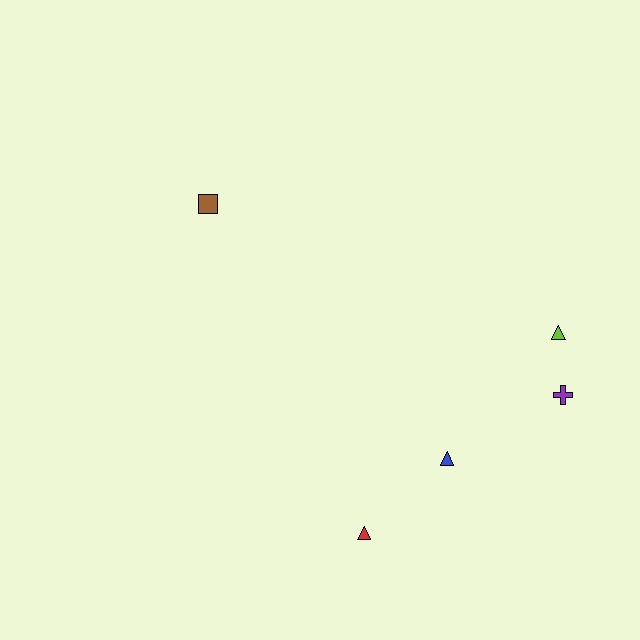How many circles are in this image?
There are no circles.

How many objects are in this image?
There are 5 objects.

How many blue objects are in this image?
There is 1 blue object.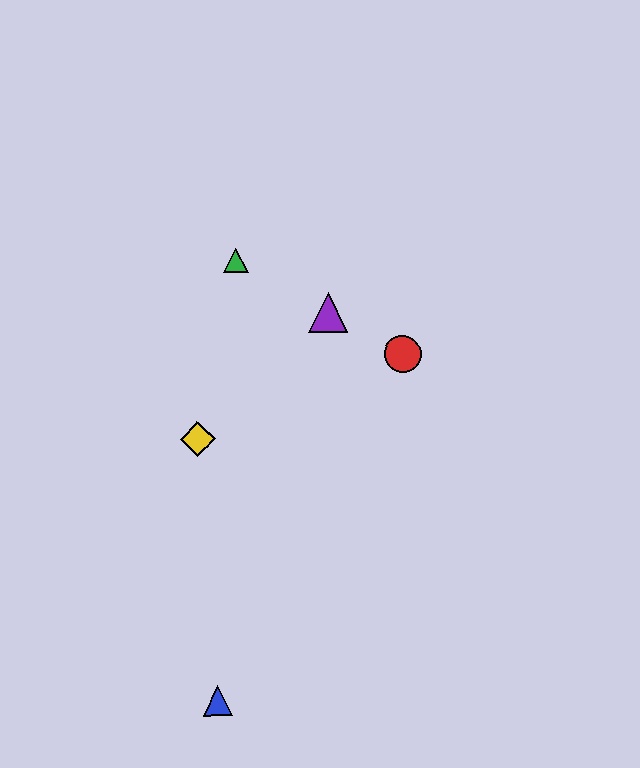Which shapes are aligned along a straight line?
The red circle, the green triangle, the purple triangle are aligned along a straight line.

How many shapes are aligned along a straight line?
3 shapes (the red circle, the green triangle, the purple triangle) are aligned along a straight line.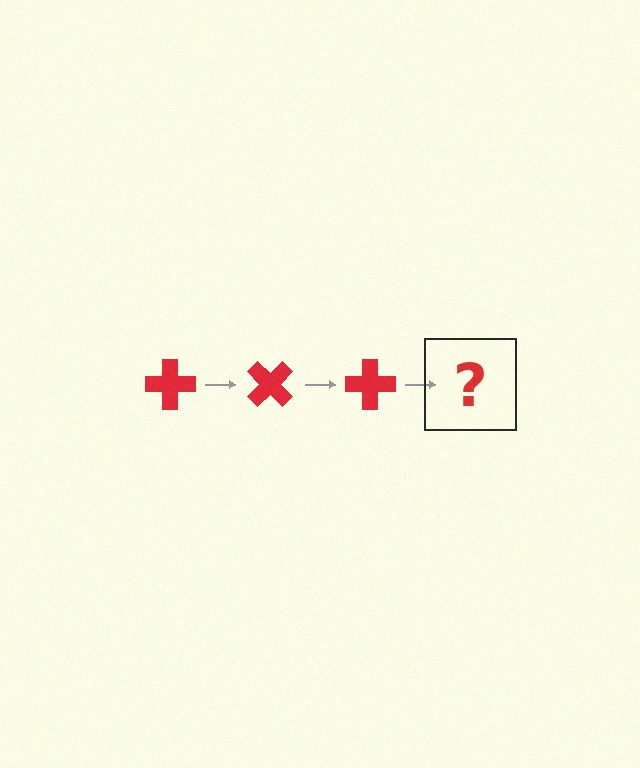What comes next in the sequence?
The next element should be a red cross rotated 135 degrees.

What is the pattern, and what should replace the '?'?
The pattern is that the cross rotates 45 degrees each step. The '?' should be a red cross rotated 135 degrees.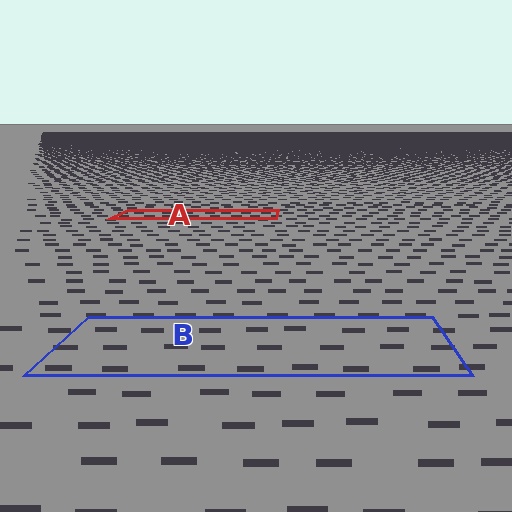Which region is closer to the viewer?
Region B is closer. The texture elements there are larger and more spread out.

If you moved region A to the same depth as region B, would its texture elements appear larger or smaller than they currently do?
They would appear larger. At a closer depth, the same texture elements are projected at a bigger on-screen size.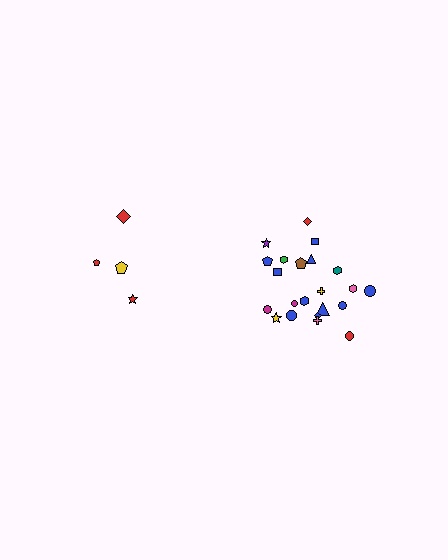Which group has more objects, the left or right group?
The right group.